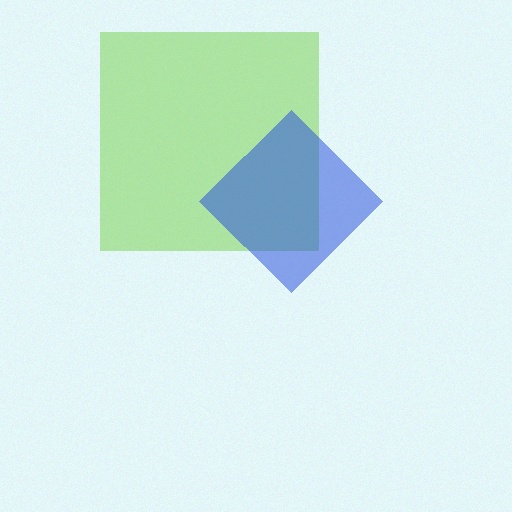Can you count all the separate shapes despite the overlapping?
Yes, there are 2 separate shapes.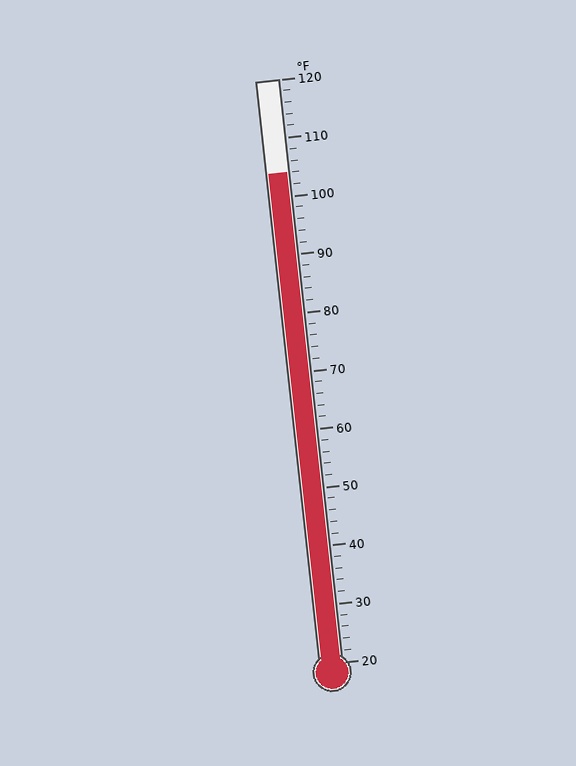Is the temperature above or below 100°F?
The temperature is above 100°F.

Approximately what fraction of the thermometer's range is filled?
The thermometer is filled to approximately 85% of its range.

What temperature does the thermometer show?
The thermometer shows approximately 104°F.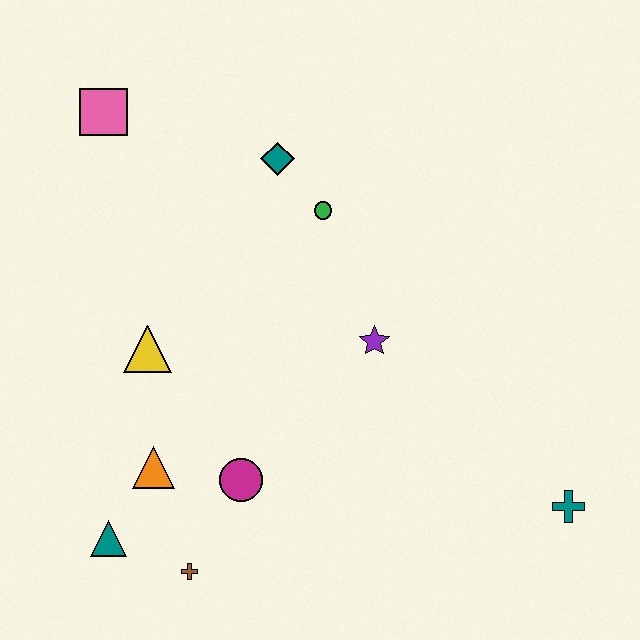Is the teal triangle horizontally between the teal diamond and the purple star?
No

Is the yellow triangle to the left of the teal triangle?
No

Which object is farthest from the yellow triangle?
The teal cross is farthest from the yellow triangle.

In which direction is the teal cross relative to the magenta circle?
The teal cross is to the right of the magenta circle.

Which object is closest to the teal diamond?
The green circle is closest to the teal diamond.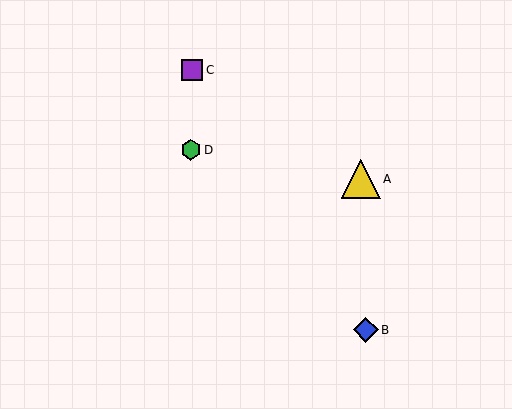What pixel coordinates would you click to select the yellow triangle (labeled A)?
Click at (361, 179) to select the yellow triangle A.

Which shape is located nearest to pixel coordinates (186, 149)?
The green hexagon (labeled D) at (191, 150) is nearest to that location.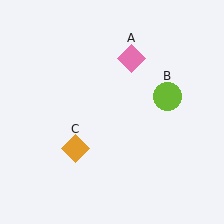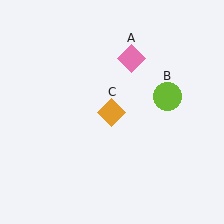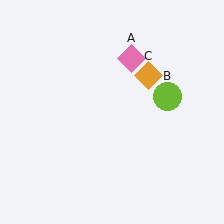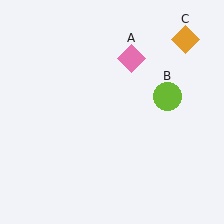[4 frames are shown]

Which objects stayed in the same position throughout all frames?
Pink diamond (object A) and lime circle (object B) remained stationary.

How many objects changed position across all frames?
1 object changed position: orange diamond (object C).